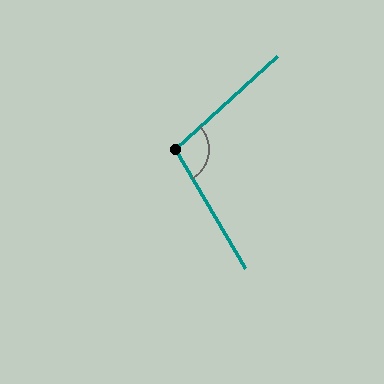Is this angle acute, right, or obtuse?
It is obtuse.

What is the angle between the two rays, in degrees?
Approximately 102 degrees.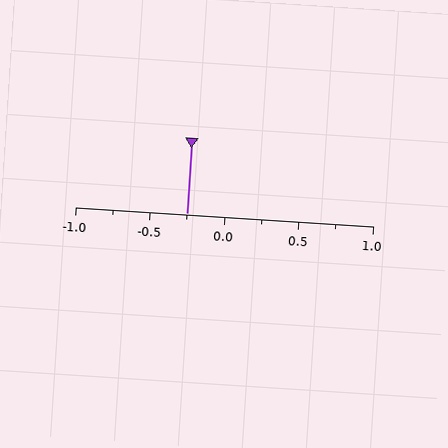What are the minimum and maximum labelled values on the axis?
The axis runs from -1.0 to 1.0.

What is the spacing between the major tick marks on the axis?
The major ticks are spaced 0.5 apart.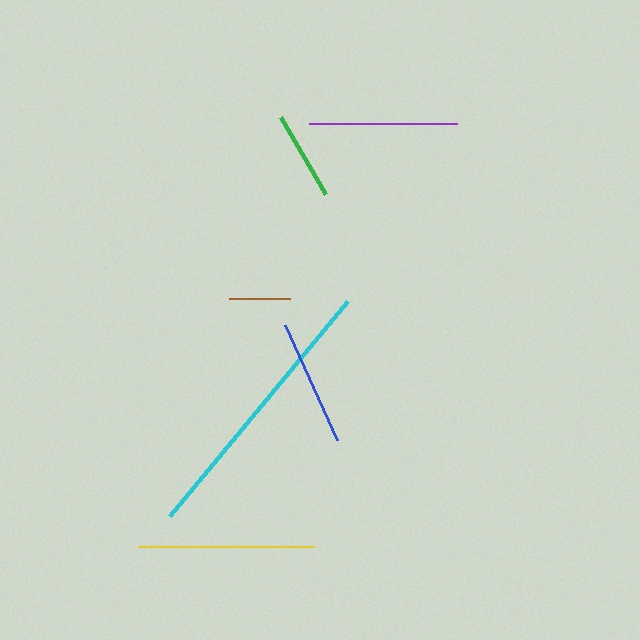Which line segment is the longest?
The cyan line is the longest at approximately 279 pixels.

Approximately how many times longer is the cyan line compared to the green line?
The cyan line is approximately 3.1 times the length of the green line.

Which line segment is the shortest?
The brown line is the shortest at approximately 61 pixels.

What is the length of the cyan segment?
The cyan segment is approximately 279 pixels long.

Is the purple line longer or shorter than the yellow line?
The yellow line is longer than the purple line.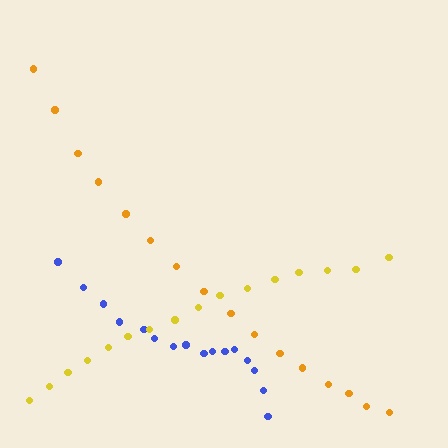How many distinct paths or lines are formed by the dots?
There are 3 distinct paths.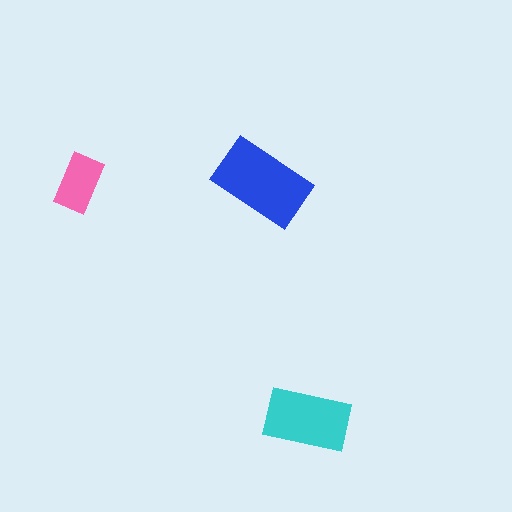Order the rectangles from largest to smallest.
the blue one, the cyan one, the pink one.